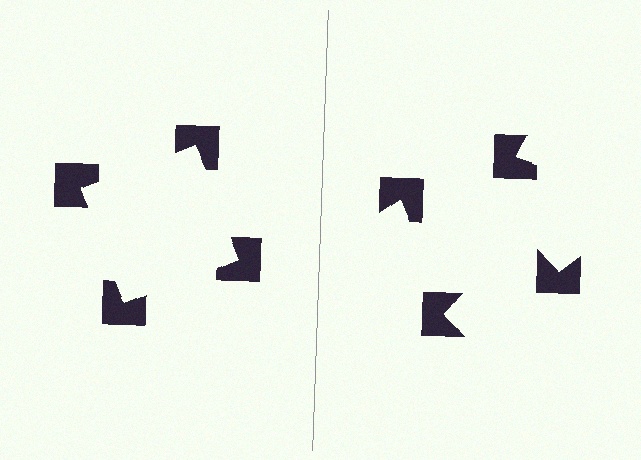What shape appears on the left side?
An illusory square.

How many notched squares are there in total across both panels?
8 — 4 on each side.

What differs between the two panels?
The notched squares are positioned identically on both sides; only the wedge orientations differ. On the left they align to a square; on the right they are misaligned.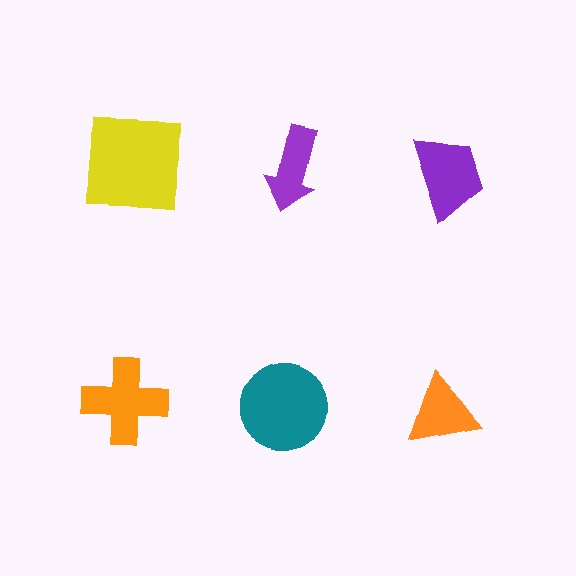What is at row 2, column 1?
An orange cross.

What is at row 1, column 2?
A purple arrow.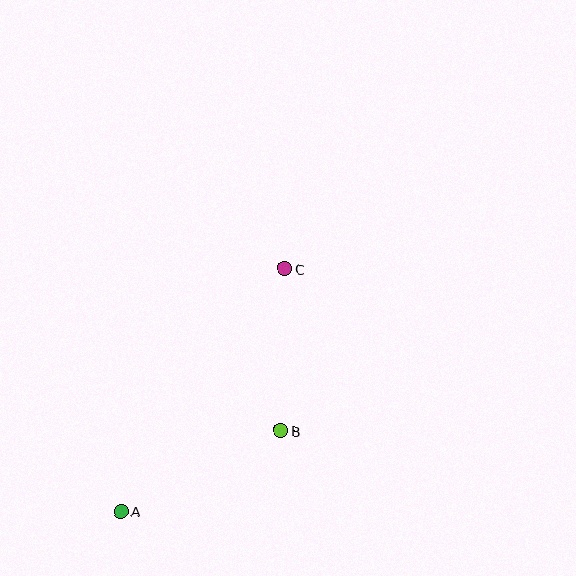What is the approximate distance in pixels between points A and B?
The distance between A and B is approximately 179 pixels.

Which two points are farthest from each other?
Points A and C are farthest from each other.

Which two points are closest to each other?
Points B and C are closest to each other.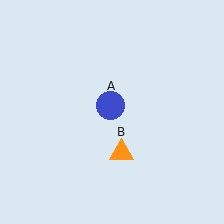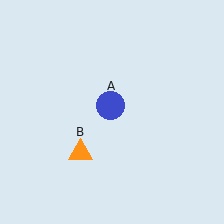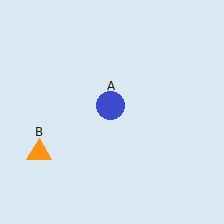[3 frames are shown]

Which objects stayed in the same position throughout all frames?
Blue circle (object A) remained stationary.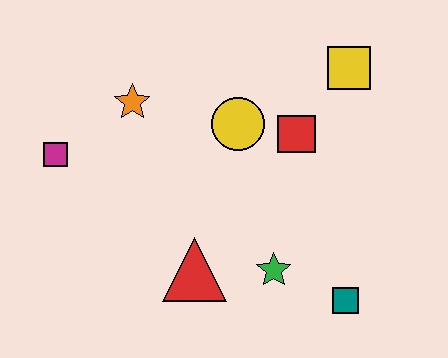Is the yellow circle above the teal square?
Yes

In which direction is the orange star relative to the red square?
The orange star is to the left of the red square.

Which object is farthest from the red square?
The magenta square is farthest from the red square.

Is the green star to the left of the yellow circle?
No